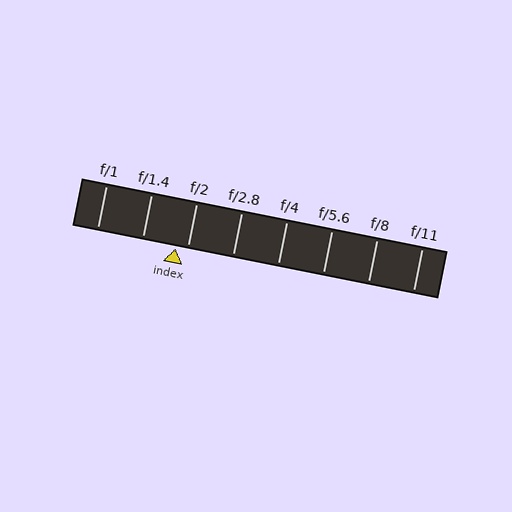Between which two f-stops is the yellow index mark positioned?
The index mark is between f/1.4 and f/2.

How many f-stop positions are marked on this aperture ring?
There are 8 f-stop positions marked.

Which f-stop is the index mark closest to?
The index mark is closest to f/2.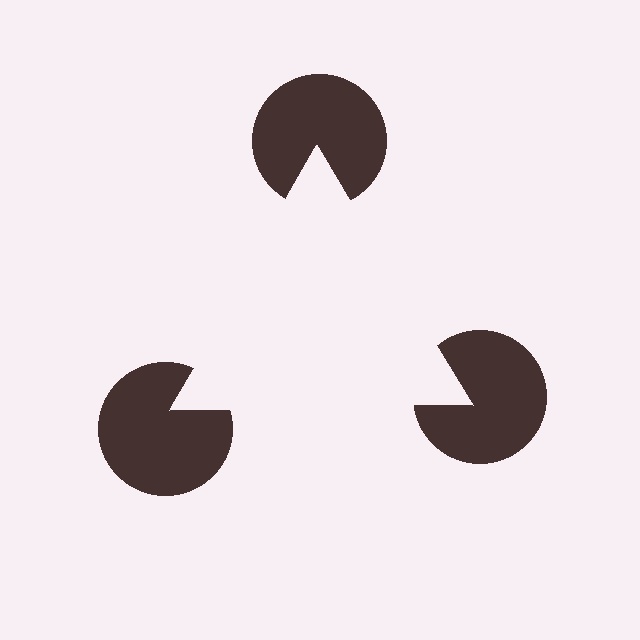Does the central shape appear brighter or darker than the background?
It typically appears slightly brighter than the background, even though no actual brightness change is drawn.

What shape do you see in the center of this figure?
An illusory triangle — its edges are inferred from the aligned wedge cuts in the pac-man discs, not physically drawn.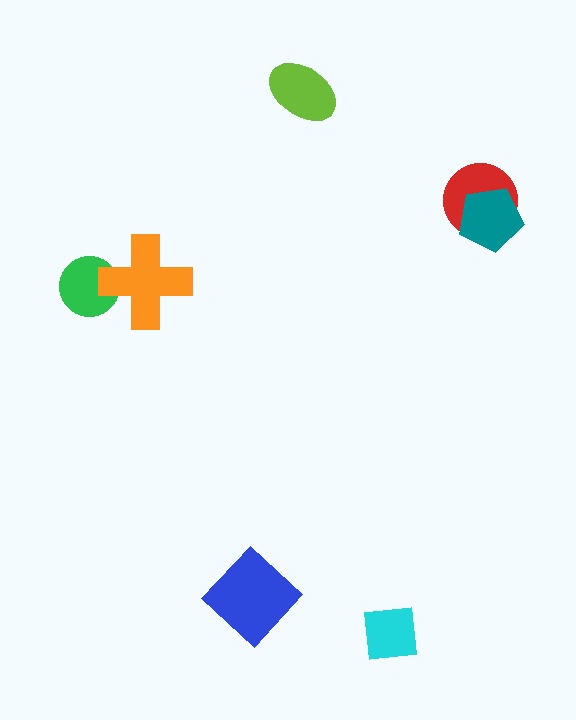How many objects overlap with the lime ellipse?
0 objects overlap with the lime ellipse.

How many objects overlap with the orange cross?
1 object overlaps with the orange cross.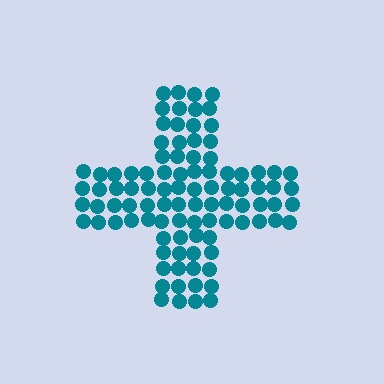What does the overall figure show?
The overall figure shows a cross.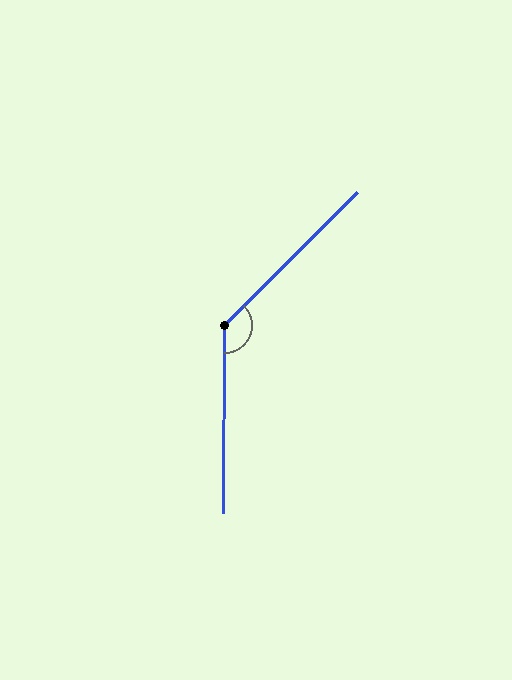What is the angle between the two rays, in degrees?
Approximately 135 degrees.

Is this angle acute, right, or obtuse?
It is obtuse.